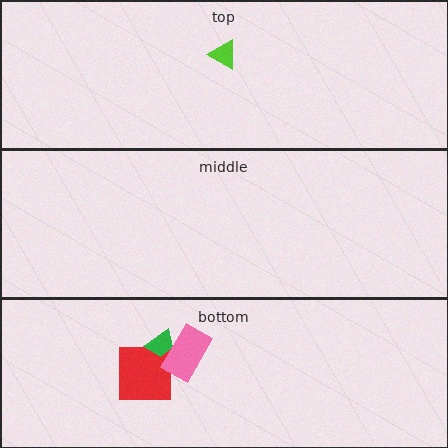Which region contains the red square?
The bottom region.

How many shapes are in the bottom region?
3.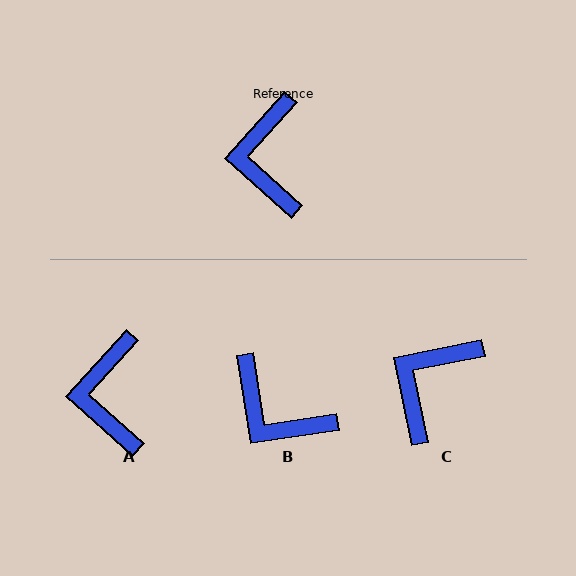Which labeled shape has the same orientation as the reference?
A.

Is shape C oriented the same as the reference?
No, it is off by about 37 degrees.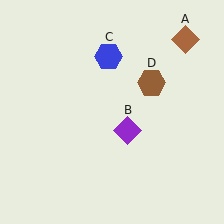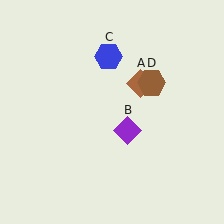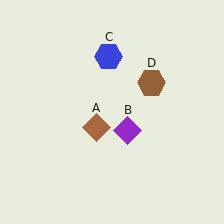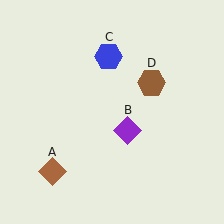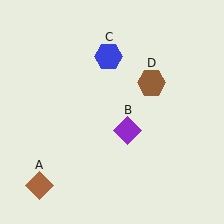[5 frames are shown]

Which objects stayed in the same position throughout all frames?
Purple diamond (object B) and blue hexagon (object C) and brown hexagon (object D) remained stationary.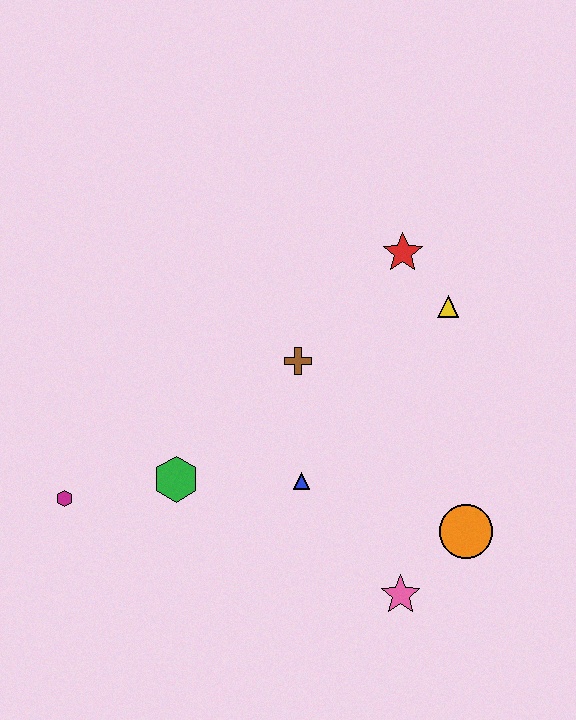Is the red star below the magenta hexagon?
No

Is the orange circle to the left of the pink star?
No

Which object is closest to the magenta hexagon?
The green hexagon is closest to the magenta hexagon.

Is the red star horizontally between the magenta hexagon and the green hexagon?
No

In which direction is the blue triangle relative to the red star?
The blue triangle is below the red star.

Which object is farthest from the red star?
The magenta hexagon is farthest from the red star.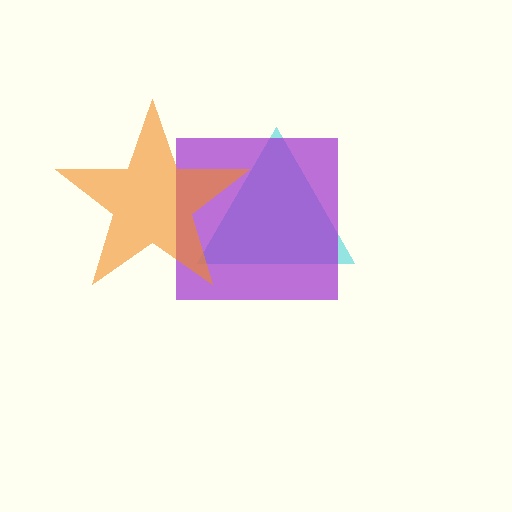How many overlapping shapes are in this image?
There are 3 overlapping shapes in the image.